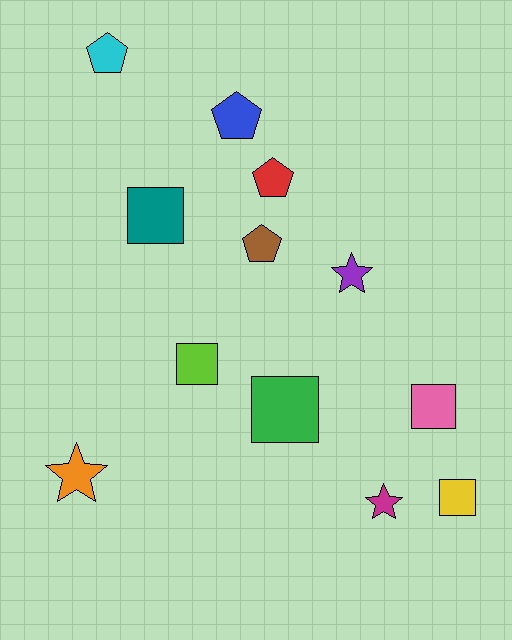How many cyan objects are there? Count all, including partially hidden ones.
There is 1 cyan object.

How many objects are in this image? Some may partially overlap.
There are 12 objects.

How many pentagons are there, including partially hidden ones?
There are 4 pentagons.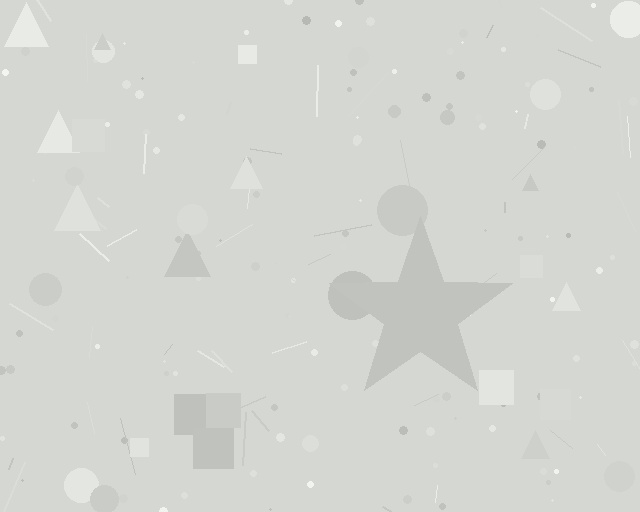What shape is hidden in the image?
A star is hidden in the image.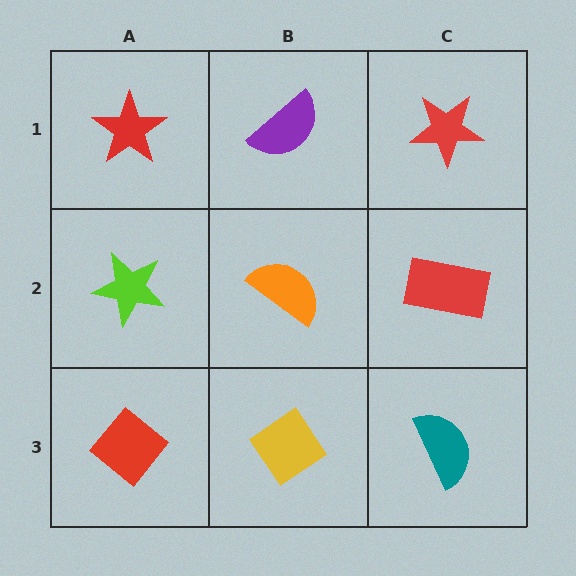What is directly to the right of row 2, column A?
An orange semicircle.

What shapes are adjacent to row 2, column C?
A red star (row 1, column C), a teal semicircle (row 3, column C), an orange semicircle (row 2, column B).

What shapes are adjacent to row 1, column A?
A lime star (row 2, column A), a purple semicircle (row 1, column B).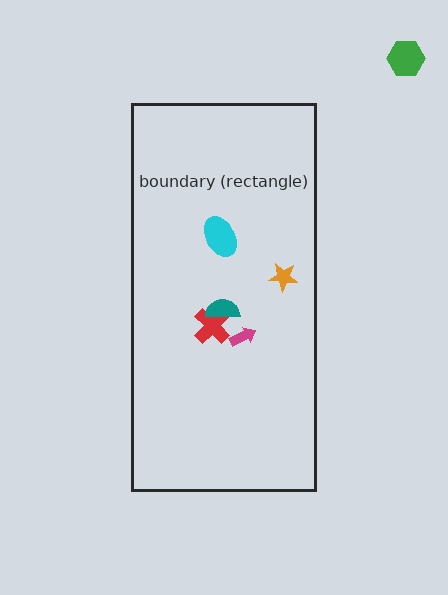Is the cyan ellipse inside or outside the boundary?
Inside.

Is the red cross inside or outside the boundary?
Inside.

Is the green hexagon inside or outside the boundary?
Outside.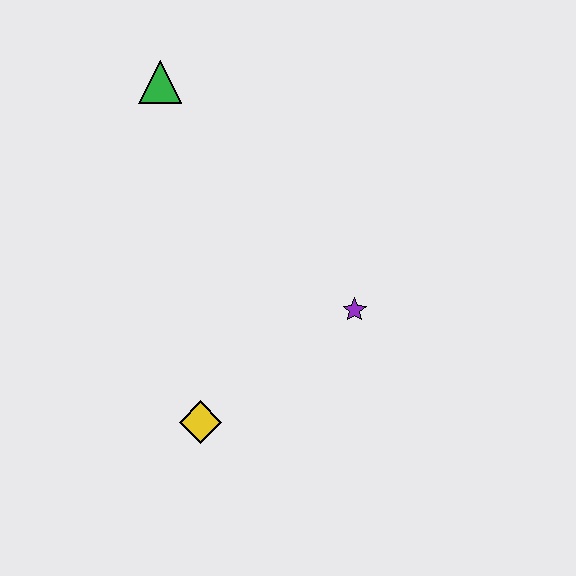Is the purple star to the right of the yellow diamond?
Yes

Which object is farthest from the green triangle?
The yellow diamond is farthest from the green triangle.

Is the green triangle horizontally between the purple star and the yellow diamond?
No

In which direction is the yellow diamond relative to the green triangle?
The yellow diamond is below the green triangle.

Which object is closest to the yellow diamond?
The purple star is closest to the yellow diamond.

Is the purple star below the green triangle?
Yes